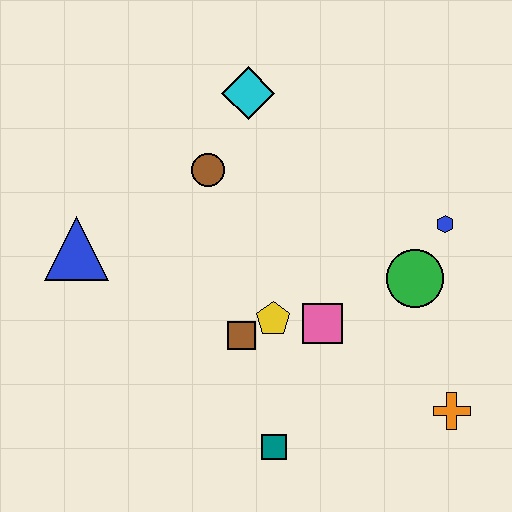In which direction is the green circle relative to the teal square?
The green circle is above the teal square.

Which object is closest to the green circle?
The blue hexagon is closest to the green circle.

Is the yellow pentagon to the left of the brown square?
No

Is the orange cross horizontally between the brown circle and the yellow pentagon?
No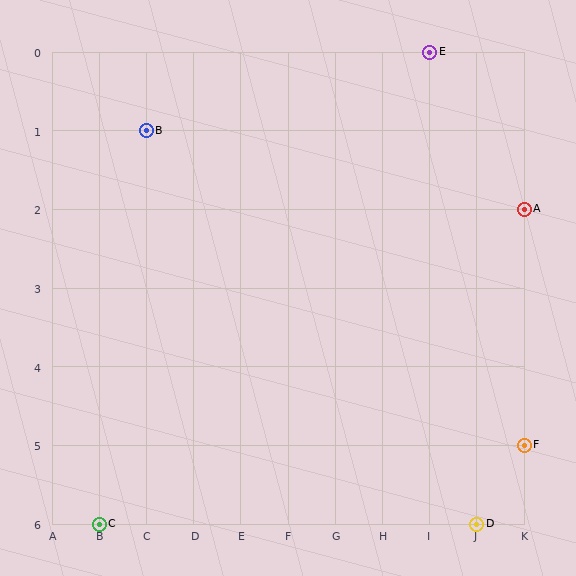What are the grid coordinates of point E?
Point E is at grid coordinates (I, 0).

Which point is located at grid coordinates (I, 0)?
Point E is at (I, 0).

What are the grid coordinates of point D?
Point D is at grid coordinates (J, 6).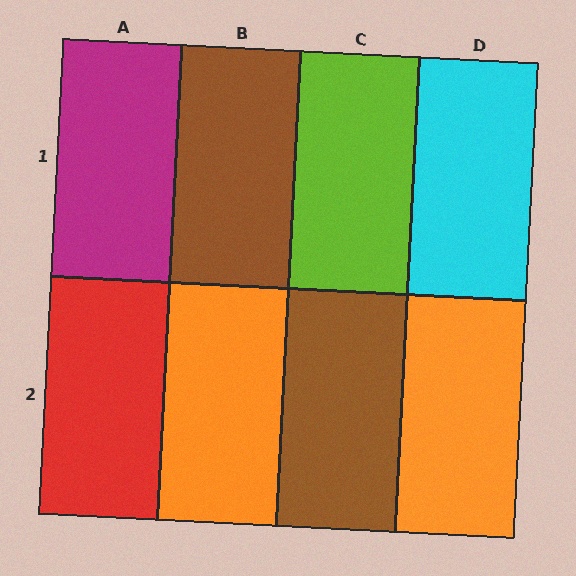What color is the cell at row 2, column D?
Orange.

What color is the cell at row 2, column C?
Brown.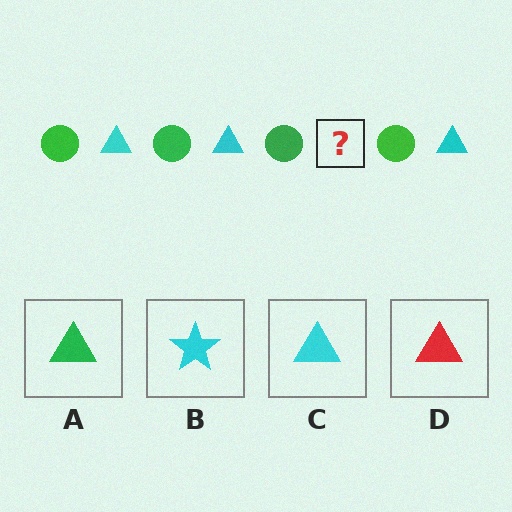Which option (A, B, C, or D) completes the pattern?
C.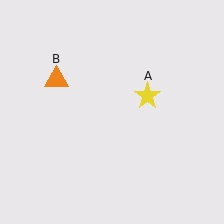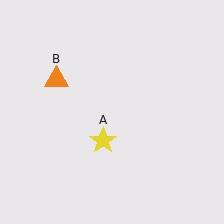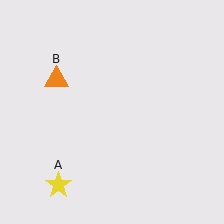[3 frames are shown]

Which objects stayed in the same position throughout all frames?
Orange triangle (object B) remained stationary.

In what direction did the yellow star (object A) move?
The yellow star (object A) moved down and to the left.